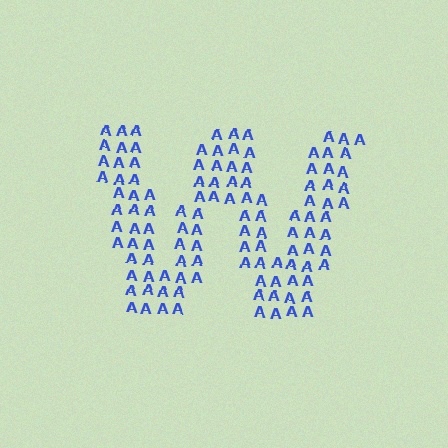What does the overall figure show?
The overall figure shows the letter W.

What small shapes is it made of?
It is made of small letter A's.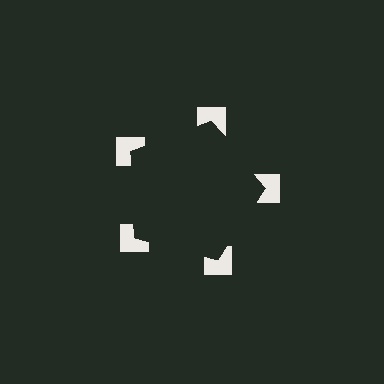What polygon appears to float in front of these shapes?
An illusory pentagon — its edges are inferred from the aligned wedge cuts in the notched squares, not physically drawn.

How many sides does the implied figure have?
5 sides.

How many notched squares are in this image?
There are 5 — one at each vertex of the illusory pentagon.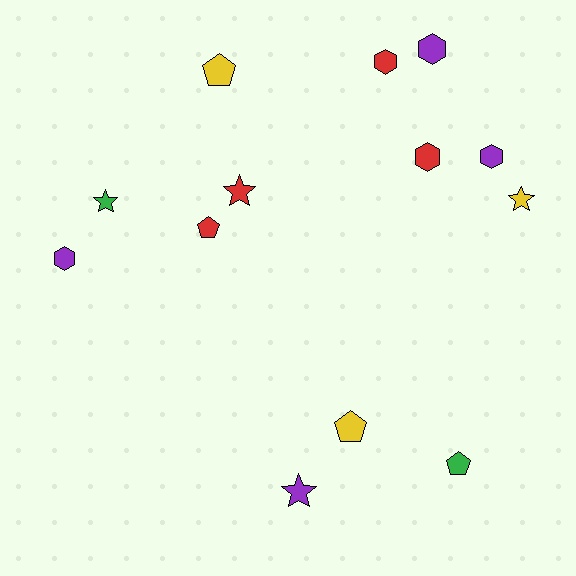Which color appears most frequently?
Red, with 4 objects.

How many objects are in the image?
There are 13 objects.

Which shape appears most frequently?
Hexagon, with 5 objects.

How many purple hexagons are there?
There are 3 purple hexagons.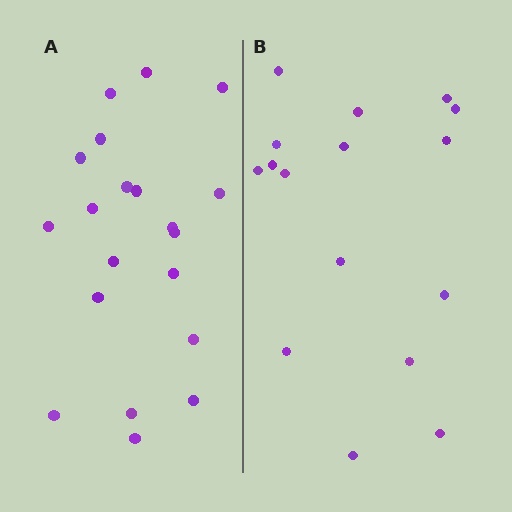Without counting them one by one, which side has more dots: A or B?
Region A (the left region) has more dots.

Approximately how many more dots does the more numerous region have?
Region A has about 4 more dots than region B.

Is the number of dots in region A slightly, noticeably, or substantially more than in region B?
Region A has noticeably more, but not dramatically so. The ratio is roughly 1.2 to 1.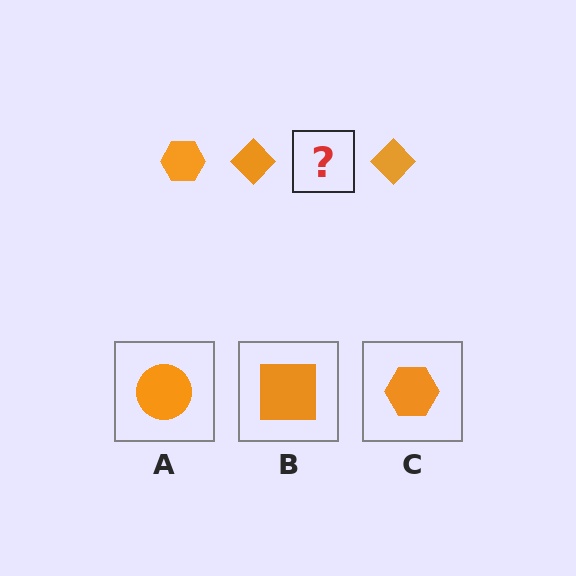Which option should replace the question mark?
Option C.